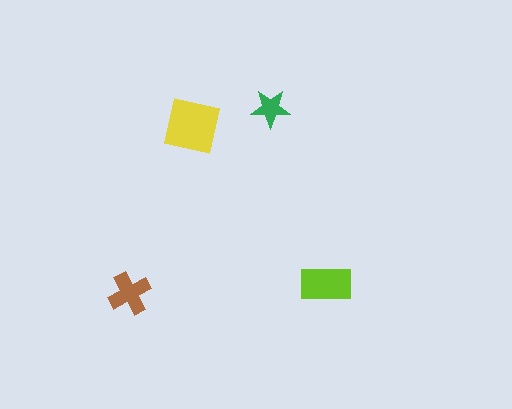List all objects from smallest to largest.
The green star, the brown cross, the lime rectangle, the yellow square.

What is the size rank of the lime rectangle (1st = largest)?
2nd.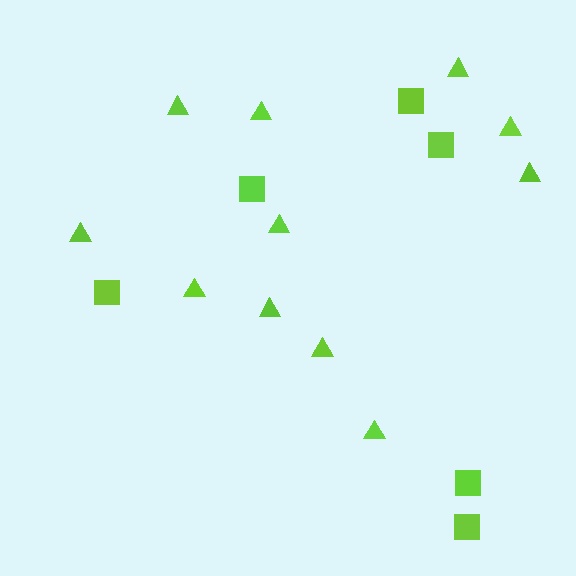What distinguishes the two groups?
There are 2 groups: one group of squares (6) and one group of triangles (11).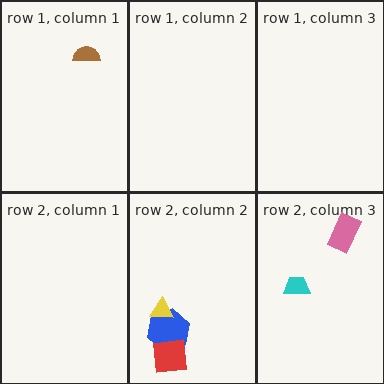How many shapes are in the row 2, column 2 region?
3.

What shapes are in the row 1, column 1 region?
The brown semicircle.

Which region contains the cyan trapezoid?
The row 2, column 3 region.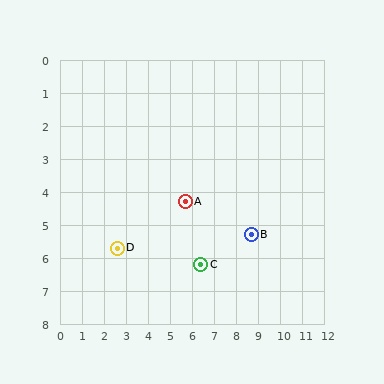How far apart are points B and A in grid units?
Points B and A are about 3.2 grid units apart.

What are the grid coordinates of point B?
Point B is at approximately (8.7, 5.3).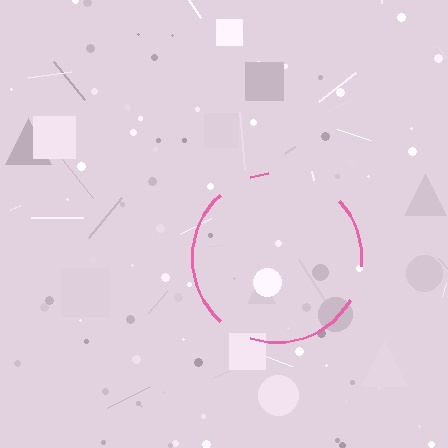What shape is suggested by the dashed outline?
The dashed outline suggests a circle.